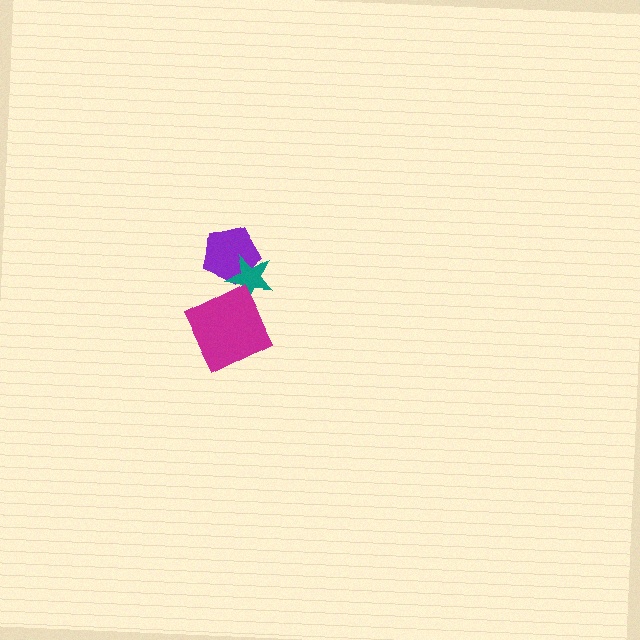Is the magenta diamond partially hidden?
No, no other shape covers it.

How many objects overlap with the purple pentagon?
1 object overlaps with the purple pentagon.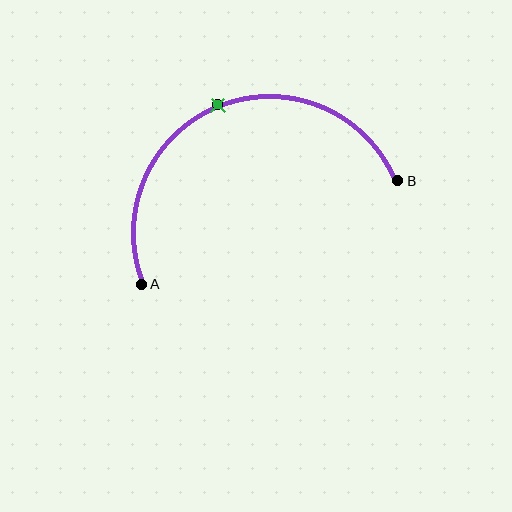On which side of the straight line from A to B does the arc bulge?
The arc bulges above the straight line connecting A and B.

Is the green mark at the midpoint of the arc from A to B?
Yes. The green mark lies on the arc at equal arc-length from both A and B — it is the arc midpoint.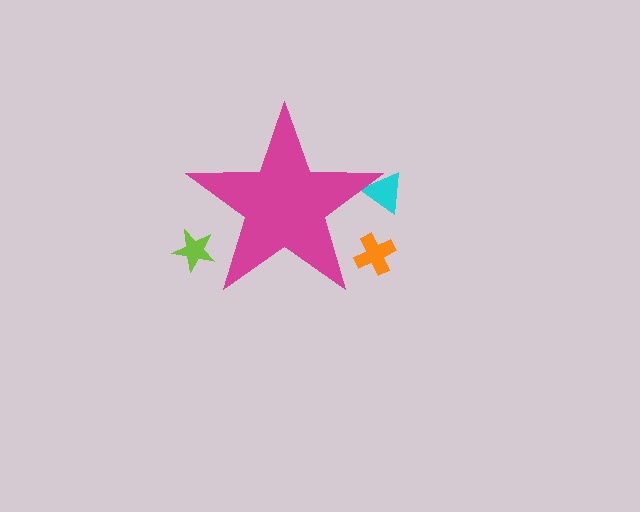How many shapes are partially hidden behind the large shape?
3 shapes are partially hidden.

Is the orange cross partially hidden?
Yes, the orange cross is partially hidden behind the magenta star.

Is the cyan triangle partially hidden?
Yes, the cyan triangle is partially hidden behind the magenta star.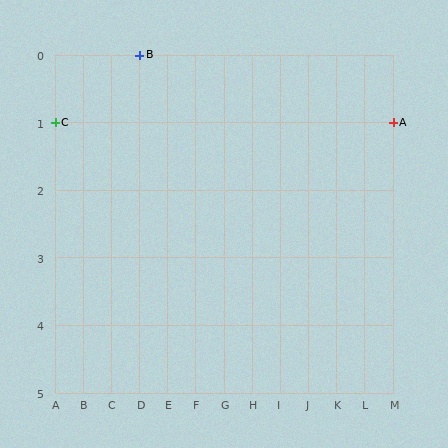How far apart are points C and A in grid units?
Points C and A are 12 columns apart.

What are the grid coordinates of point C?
Point C is at grid coordinates (A, 1).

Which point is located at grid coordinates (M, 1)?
Point A is at (M, 1).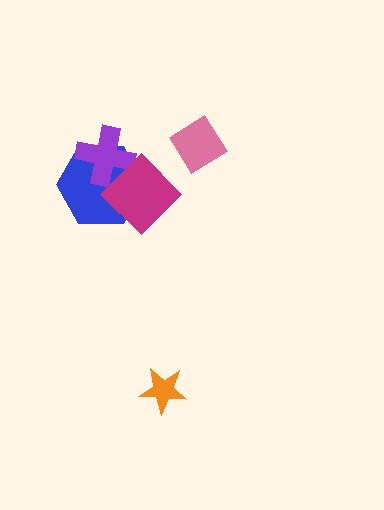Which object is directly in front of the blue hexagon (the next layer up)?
The purple cross is directly in front of the blue hexagon.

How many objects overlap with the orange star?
0 objects overlap with the orange star.